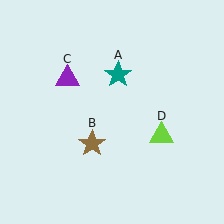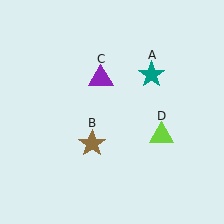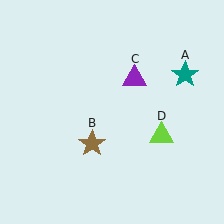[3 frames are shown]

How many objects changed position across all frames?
2 objects changed position: teal star (object A), purple triangle (object C).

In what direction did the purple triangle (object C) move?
The purple triangle (object C) moved right.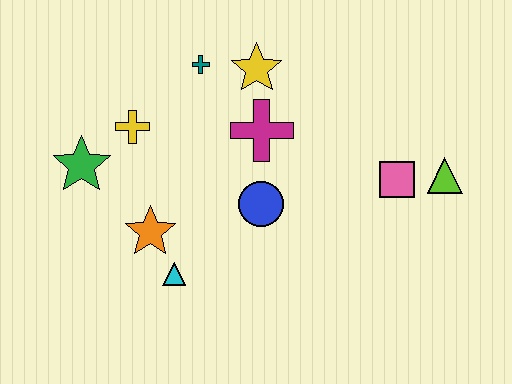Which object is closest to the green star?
The yellow cross is closest to the green star.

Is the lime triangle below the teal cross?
Yes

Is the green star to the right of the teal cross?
No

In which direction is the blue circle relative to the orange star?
The blue circle is to the right of the orange star.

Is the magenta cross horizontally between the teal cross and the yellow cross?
No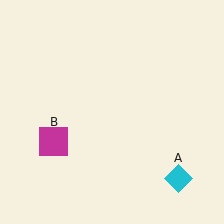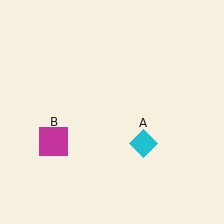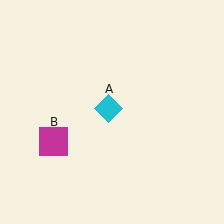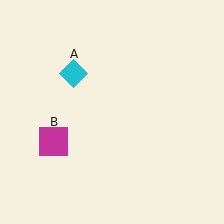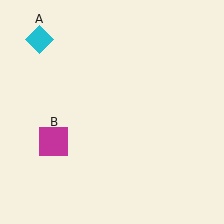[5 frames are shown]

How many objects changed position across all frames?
1 object changed position: cyan diamond (object A).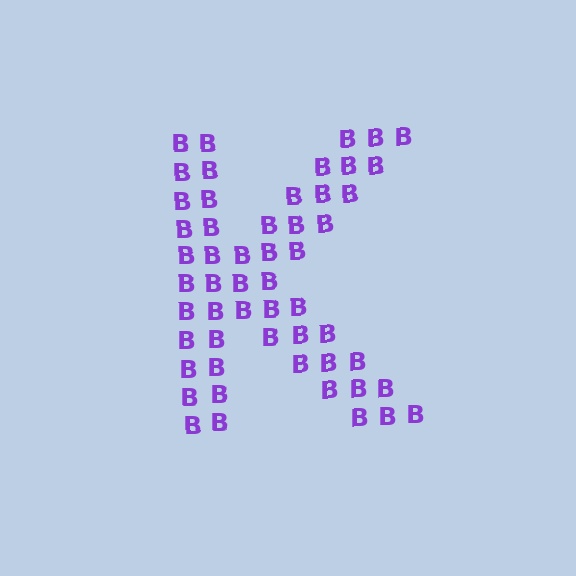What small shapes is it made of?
It is made of small letter B's.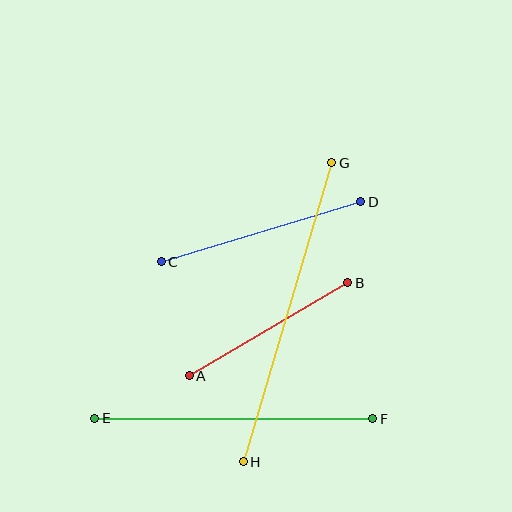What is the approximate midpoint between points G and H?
The midpoint is at approximately (287, 312) pixels.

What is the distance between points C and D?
The distance is approximately 208 pixels.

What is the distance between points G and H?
The distance is approximately 312 pixels.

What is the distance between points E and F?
The distance is approximately 278 pixels.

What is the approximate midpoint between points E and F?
The midpoint is at approximately (234, 418) pixels.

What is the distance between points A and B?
The distance is approximately 184 pixels.